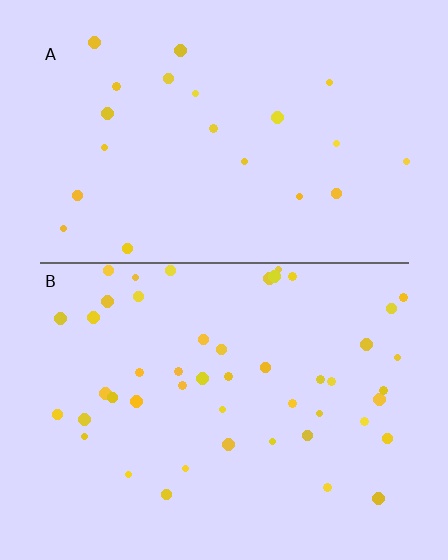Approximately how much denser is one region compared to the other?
Approximately 2.2× — region B over region A.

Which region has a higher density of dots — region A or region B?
B (the bottom).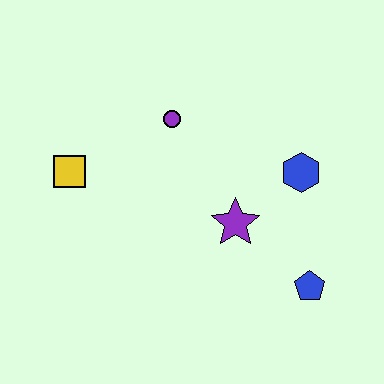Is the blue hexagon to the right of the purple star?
Yes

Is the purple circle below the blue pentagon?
No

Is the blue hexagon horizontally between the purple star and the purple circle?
No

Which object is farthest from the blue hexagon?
The yellow square is farthest from the blue hexagon.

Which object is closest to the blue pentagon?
The purple star is closest to the blue pentagon.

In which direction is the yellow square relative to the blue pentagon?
The yellow square is to the left of the blue pentagon.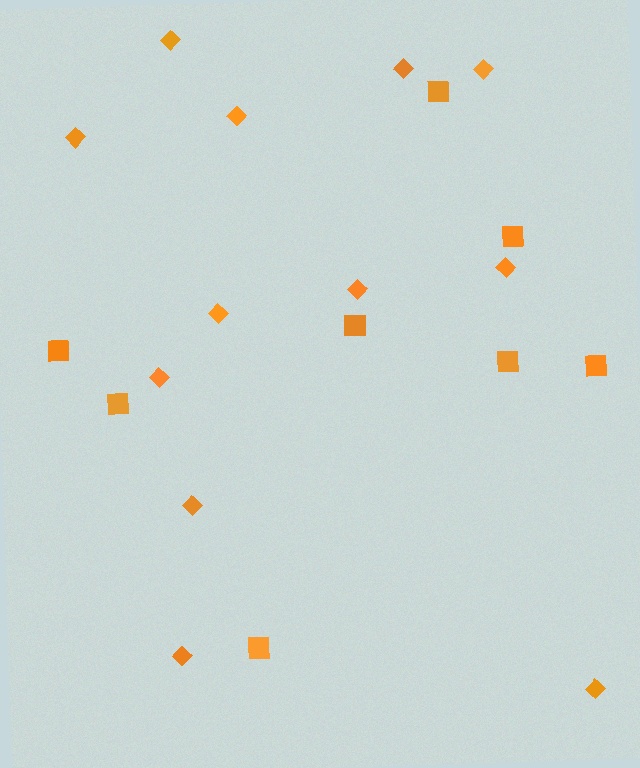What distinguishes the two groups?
There are 2 groups: one group of squares (8) and one group of diamonds (12).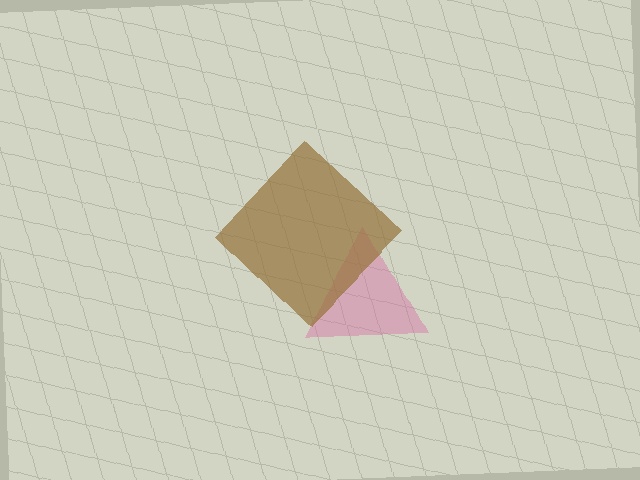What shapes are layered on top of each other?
The layered shapes are: a pink triangle, a brown diamond.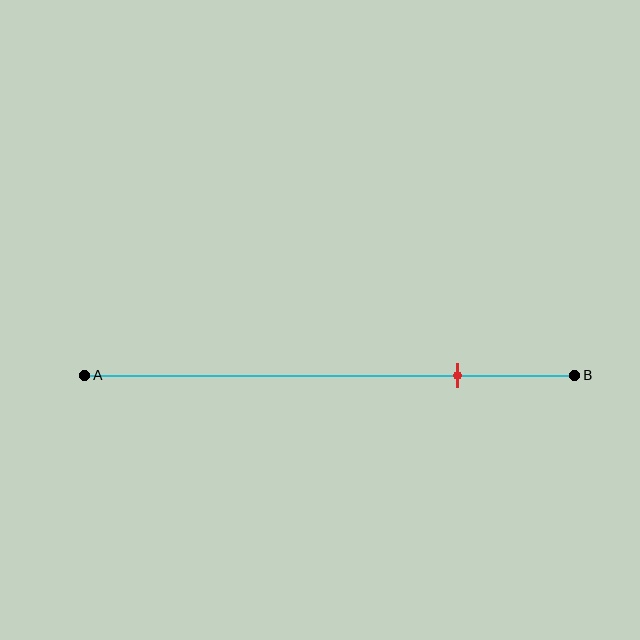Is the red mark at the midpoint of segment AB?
No, the mark is at about 75% from A, not at the 50% midpoint.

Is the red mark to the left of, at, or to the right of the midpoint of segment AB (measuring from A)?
The red mark is to the right of the midpoint of segment AB.